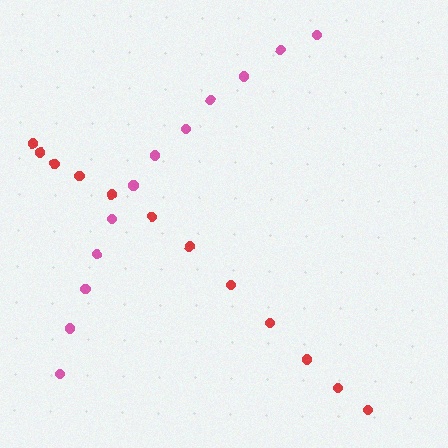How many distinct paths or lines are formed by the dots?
There are 2 distinct paths.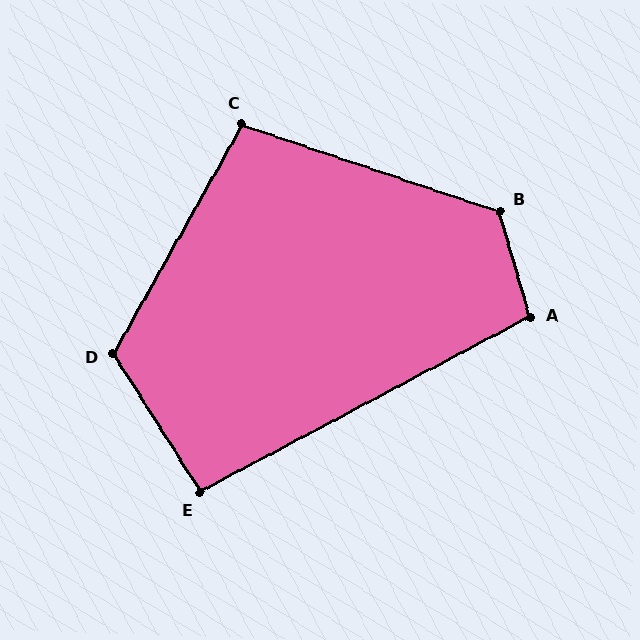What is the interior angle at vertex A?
Approximately 102 degrees (obtuse).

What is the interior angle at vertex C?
Approximately 101 degrees (obtuse).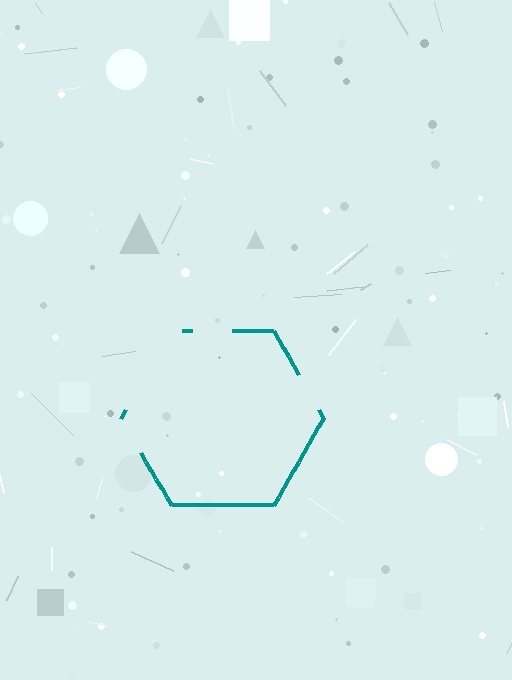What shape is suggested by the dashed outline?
The dashed outline suggests a hexagon.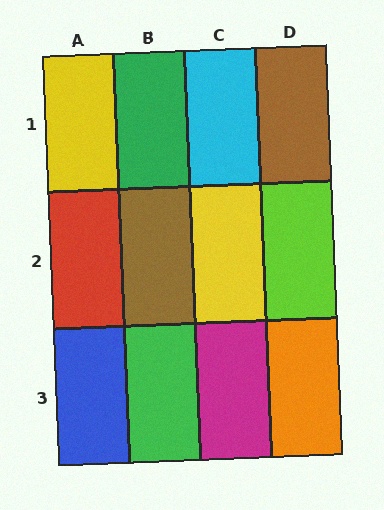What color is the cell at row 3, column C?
Magenta.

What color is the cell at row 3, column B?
Green.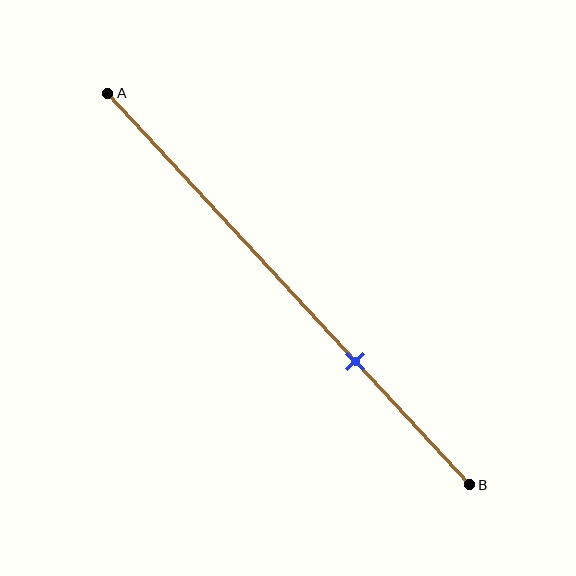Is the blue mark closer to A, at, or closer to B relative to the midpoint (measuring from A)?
The blue mark is closer to point B than the midpoint of segment AB.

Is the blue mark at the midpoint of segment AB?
No, the mark is at about 70% from A, not at the 50% midpoint.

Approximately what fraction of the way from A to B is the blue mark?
The blue mark is approximately 70% of the way from A to B.